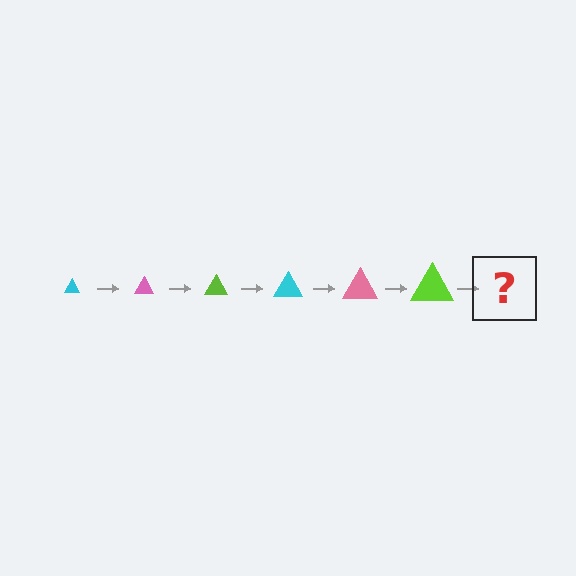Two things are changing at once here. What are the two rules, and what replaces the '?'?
The two rules are that the triangle grows larger each step and the color cycles through cyan, pink, and lime. The '?' should be a cyan triangle, larger than the previous one.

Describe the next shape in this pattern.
It should be a cyan triangle, larger than the previous one.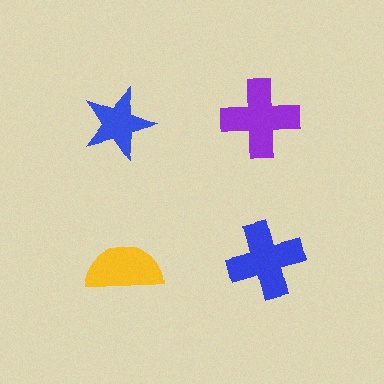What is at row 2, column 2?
A blue cross.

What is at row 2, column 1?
A yellow semicircle.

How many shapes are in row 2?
2 shapes.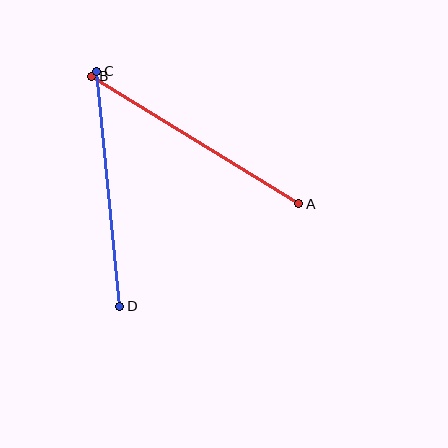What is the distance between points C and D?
The distance is approximately 236 pixels.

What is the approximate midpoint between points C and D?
The midpoint is at approximately (108, 189) pixels.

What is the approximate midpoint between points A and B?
The midpoint is at approximately (195, 140) pixels.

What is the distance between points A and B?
The distance is approximately 243 pixels.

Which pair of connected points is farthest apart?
Points A and B are farthest apart.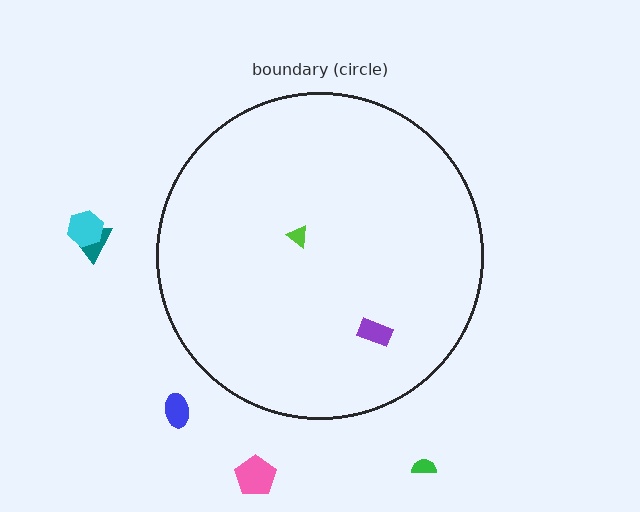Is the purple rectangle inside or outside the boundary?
Inside.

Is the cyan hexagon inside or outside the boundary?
Outside.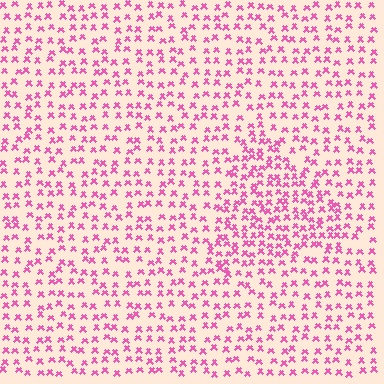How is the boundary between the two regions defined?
The boundary is defined by a change in element density (approximately 1.7x ratio). All elements are the same color, size, and shape.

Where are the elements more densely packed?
The elements are more densely packed inside the triangle boundary.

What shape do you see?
I see a triangle.